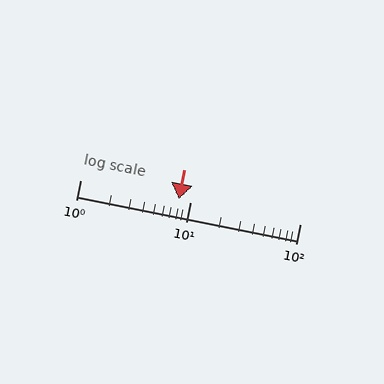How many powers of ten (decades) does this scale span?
The scale spans 2 decades, from 1 to 100.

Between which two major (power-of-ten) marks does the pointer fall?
The pointer is between 1 and 10.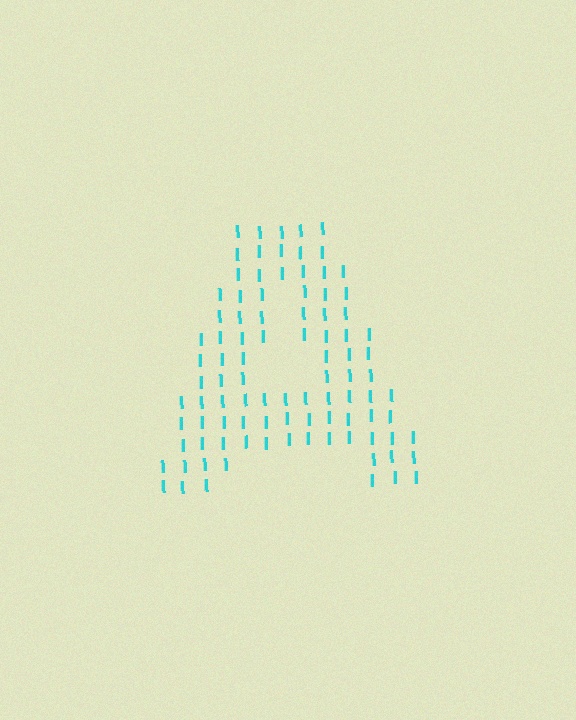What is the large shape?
The large shape is the letter A.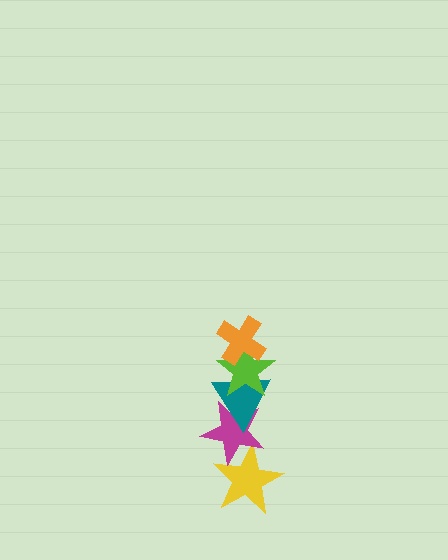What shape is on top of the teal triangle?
The lime star is on top of the teal triangle.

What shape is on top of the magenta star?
The teal triangle is on top of the magenta star.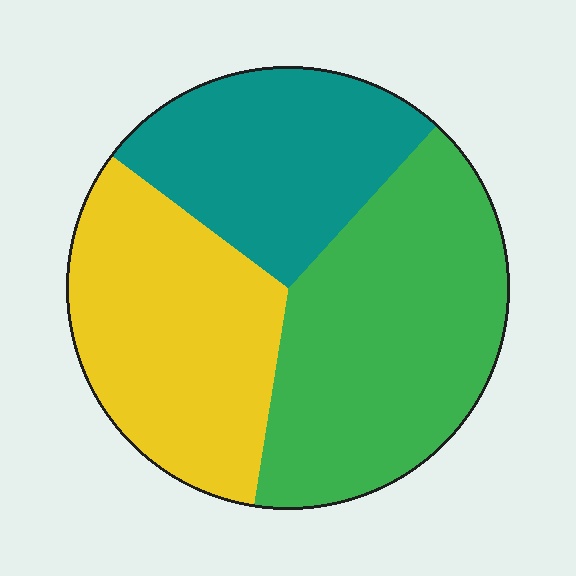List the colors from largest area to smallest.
From largest to smallest: green, yellow, teal.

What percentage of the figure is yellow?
Yellow takes up about one third (1/3) of the figure.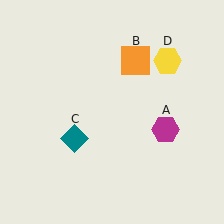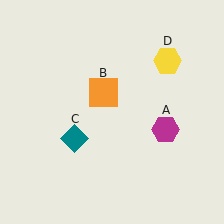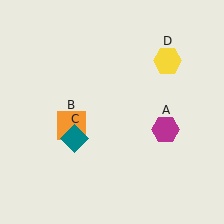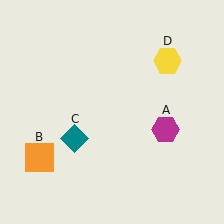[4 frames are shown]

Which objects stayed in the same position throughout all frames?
Magenta hexagon (object A) and teal diamond (object C) and yellow hexagon (object D) remained stationary.